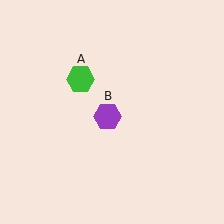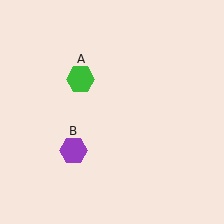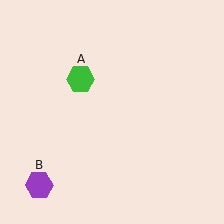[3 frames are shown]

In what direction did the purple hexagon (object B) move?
The purple hexagon (object B) moved down and to the left.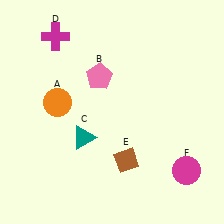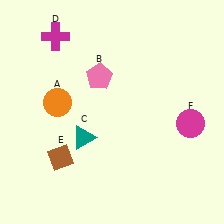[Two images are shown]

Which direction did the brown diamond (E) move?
The brown diamond (E) moved left.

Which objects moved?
The objects that moved are: the brown diamond (E), the magenta circle (F).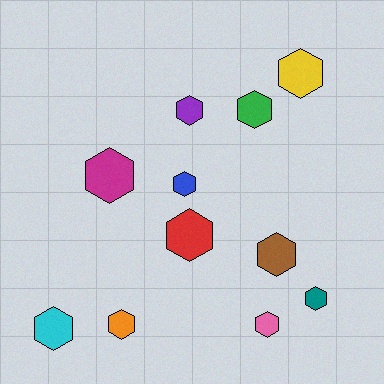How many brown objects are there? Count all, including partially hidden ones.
There is 1 brown object.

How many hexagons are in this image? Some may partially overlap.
There are 11 hexagons.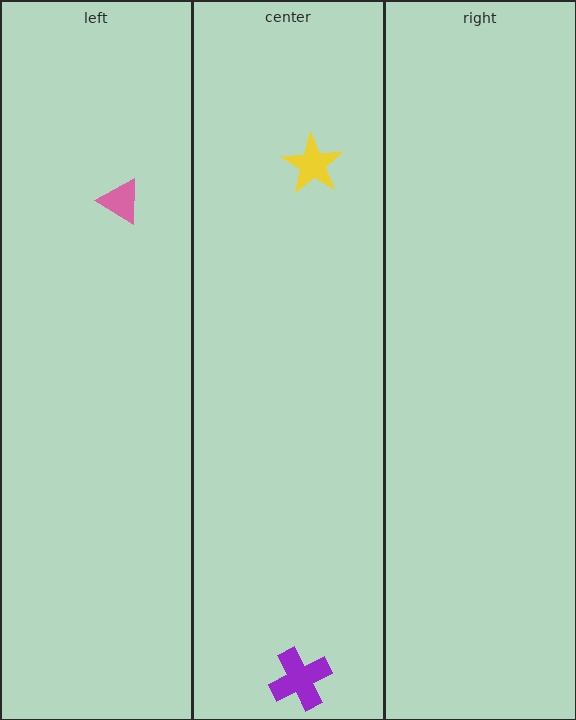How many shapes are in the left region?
1.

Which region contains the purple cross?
The center region.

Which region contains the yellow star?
The center region.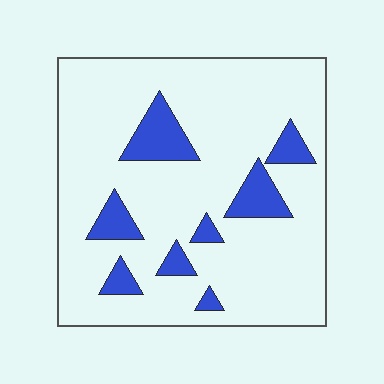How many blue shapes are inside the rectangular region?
8.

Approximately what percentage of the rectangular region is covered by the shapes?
Approximately 15%.